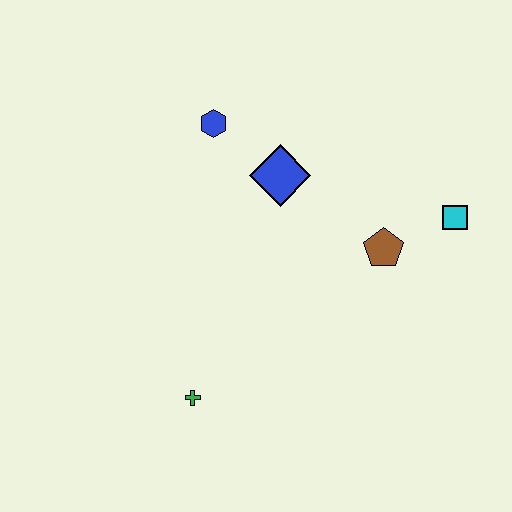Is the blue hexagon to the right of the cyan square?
No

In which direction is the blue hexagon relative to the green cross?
The blue hexagon is above the green cross.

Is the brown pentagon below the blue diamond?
Yes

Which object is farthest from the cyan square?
The green cross is farthest from the cyan square.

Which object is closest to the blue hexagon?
The blue diamond is closest to the blue hexagon.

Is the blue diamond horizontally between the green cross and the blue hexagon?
No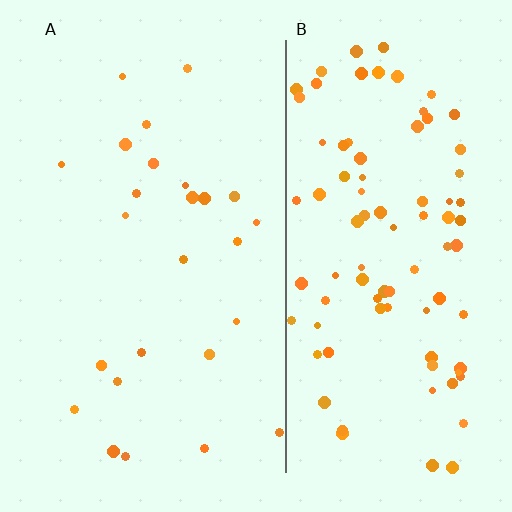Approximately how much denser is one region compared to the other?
Approximately 3.6× — region B over region A.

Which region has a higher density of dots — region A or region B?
B (the right).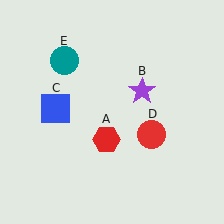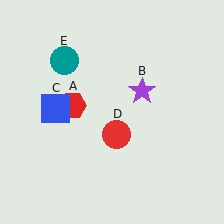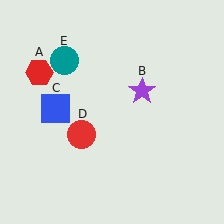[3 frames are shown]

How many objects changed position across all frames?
2 objects changed position: red hexagon (object A), red circle (object D).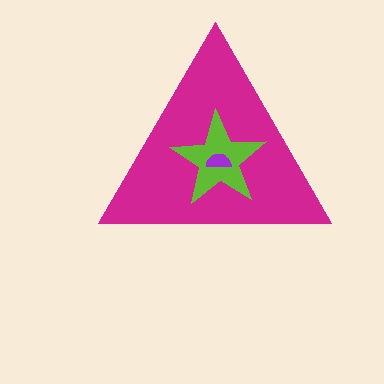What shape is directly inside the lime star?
The purple semicircle.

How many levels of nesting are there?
3.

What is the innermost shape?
The purple semicircle.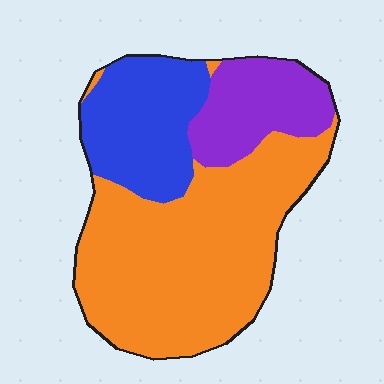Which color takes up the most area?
Orange, at roughly 60%.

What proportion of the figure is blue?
Blue takes up about one quarter (1/4) of the figure.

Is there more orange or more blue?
Orange.